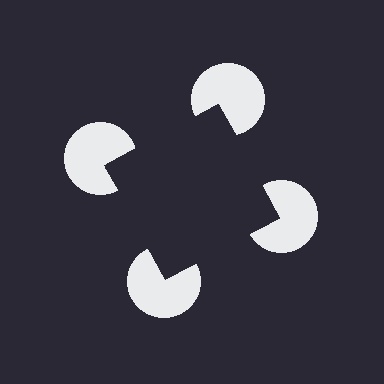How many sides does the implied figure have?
4 sides.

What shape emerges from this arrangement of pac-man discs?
An illusory square — its edges are inferred from the aligned wedge cuts in the pac-man discs, not physically drawn.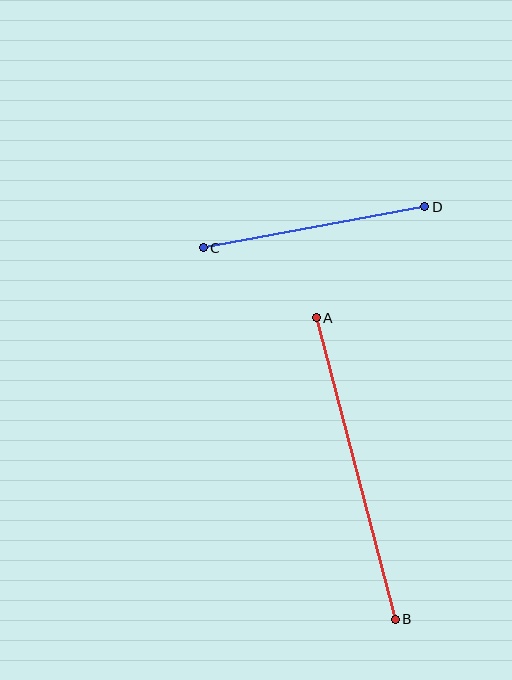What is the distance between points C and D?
The distance is approximately 225 pixels.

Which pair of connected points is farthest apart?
Points A and B are farthest apart.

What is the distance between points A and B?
The distance is approximately 312 pixels.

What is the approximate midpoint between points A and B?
The midpoint is at approximately (356, 469) pixels.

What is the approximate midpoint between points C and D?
The midpoint is at approximately (314, 227) pixels.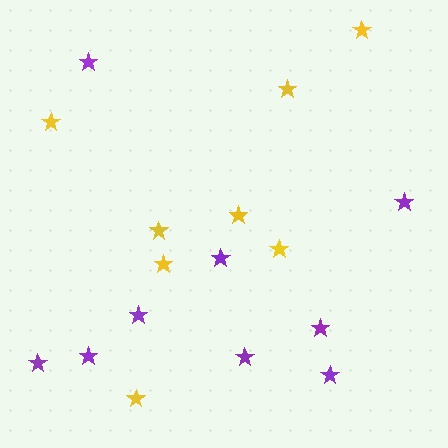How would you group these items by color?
There are 2 groups: one group of yellow stars (8) and one group of purple stars (9).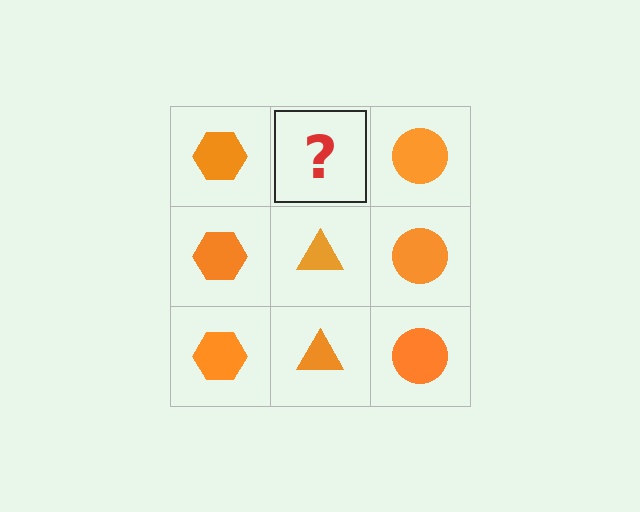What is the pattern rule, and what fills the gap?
The rule is that each column has a consistent shape. The gap should be filled with an orange triangle.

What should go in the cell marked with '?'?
The missing cell should contain an orange triangle.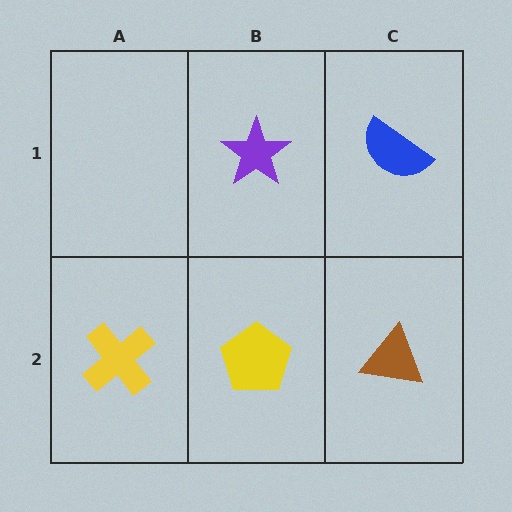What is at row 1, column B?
A purple star.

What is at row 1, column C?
A blue semicircle.